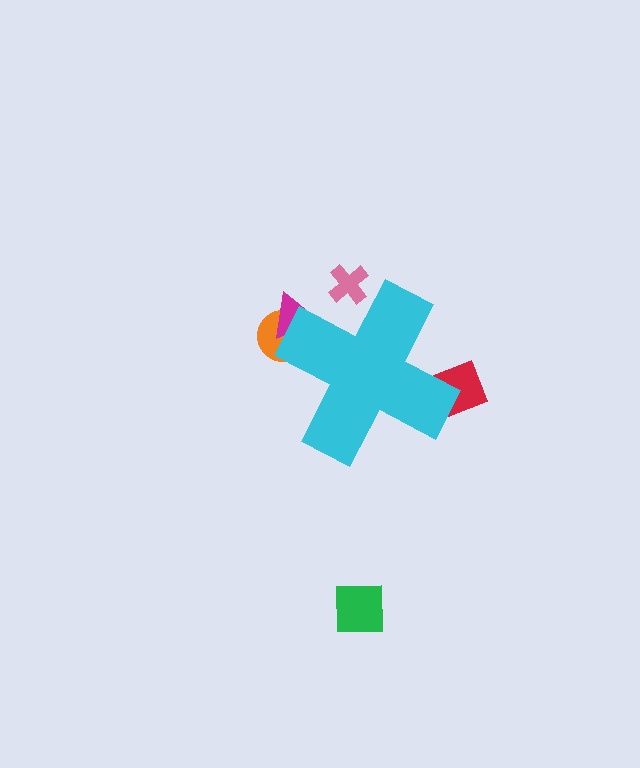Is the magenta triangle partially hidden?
Yes, the magenta triangle is partially hidden behind the cyan cross.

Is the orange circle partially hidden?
Yes, the orange circle is partially hidden behind the cyan cross.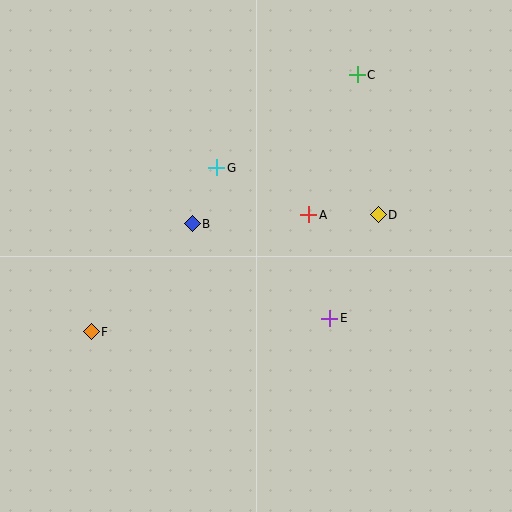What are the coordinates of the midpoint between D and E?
The midpoint between D and E is at (354, 267).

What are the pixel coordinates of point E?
Point E is at (330, 318).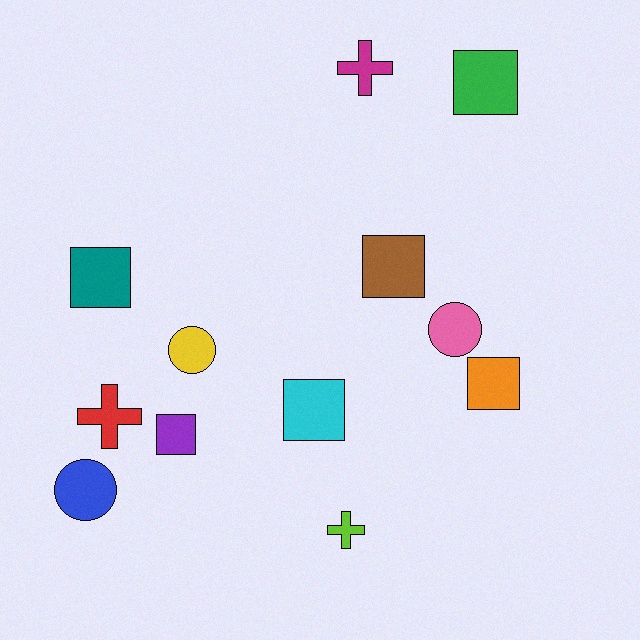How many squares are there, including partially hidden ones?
There are 6 squares.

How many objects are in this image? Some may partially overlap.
There are 12 objects.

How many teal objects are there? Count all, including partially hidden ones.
There is 1 teal object.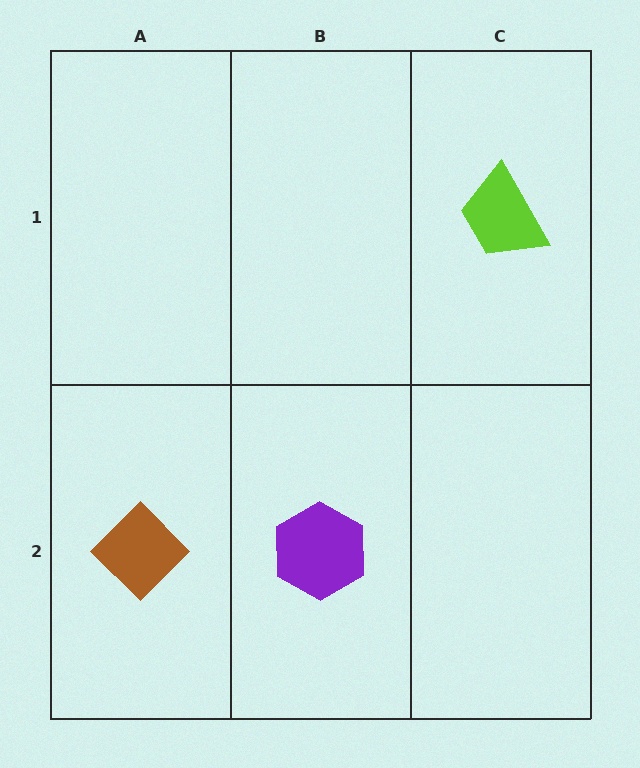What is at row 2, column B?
A purple hexagon.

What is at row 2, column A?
A brown diamond.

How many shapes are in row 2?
2 shapes.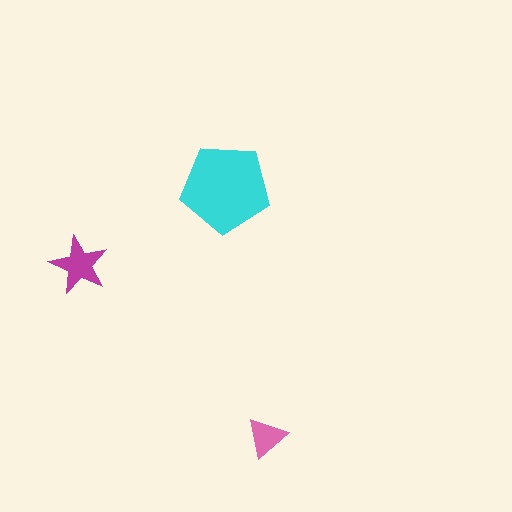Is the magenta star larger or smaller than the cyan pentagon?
Smaller.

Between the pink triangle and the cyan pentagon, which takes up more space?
The cyan pentagon.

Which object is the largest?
The cyan pentagon.